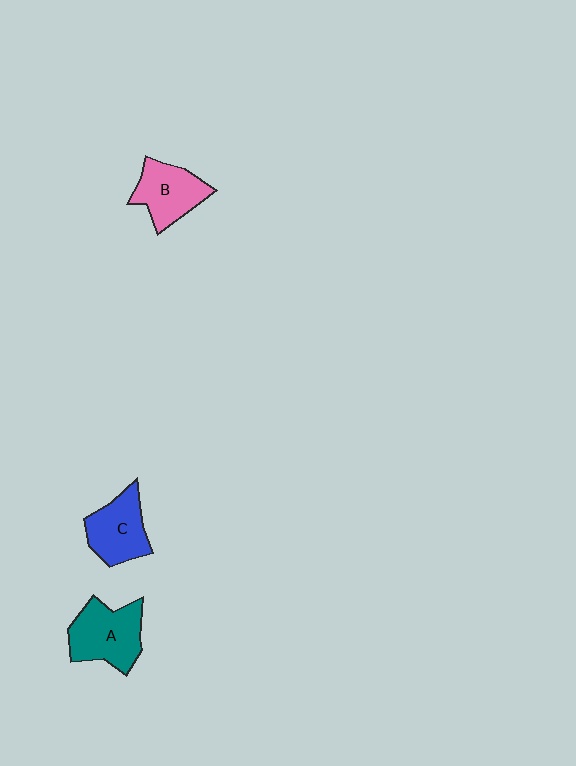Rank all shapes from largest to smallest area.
From largest to smallest: A (teal), C (blue), B (pink).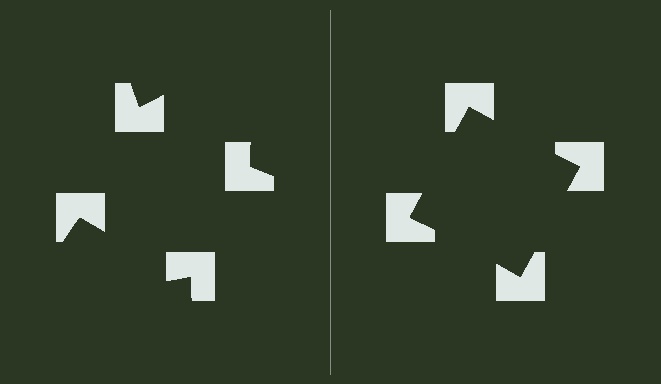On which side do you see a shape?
An illusory square appears on the right side. On the left side the wedge cuts are rotated, so no coherent shape forms.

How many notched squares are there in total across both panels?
8 — 4 on each side.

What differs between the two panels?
The notched squares are positioned identically on both sides; only the wedge orientations differ. On the right they align to a square; on the left they are misaligned.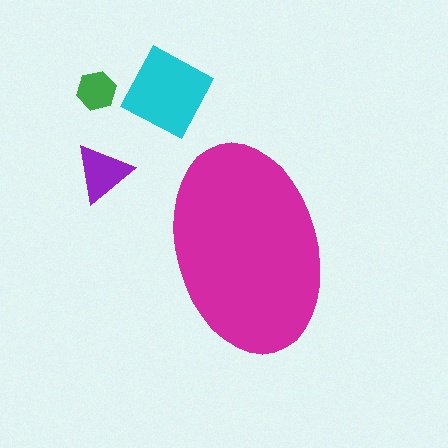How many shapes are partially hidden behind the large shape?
0 shapes are partially hidden.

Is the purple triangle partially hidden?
No, the purple triangle is fully visible.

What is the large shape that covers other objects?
A magenta ellipse.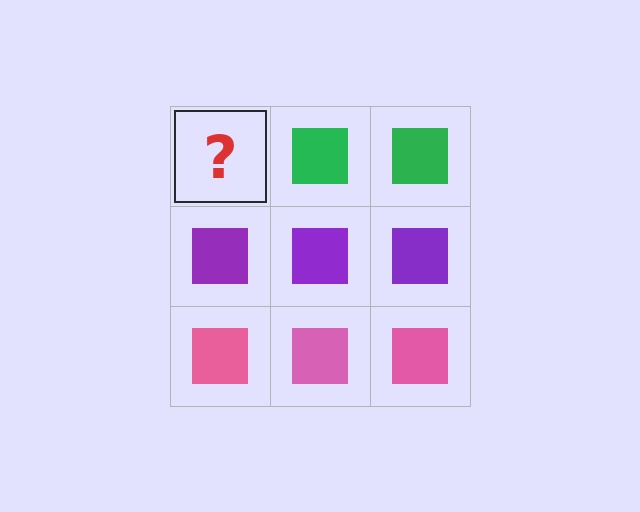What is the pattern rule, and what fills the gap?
The rule is that each row has a consistent color. The gap should be filled with a green square.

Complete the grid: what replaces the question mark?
The question mark should be replaced with a green square.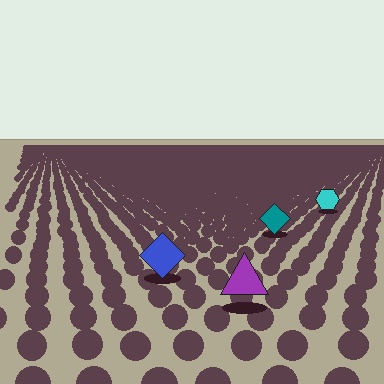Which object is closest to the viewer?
The purple triangle is closest. The texture marks near it are larger and more spread out.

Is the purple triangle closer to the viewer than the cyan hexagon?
Yes. The purple triangle is closer — you can tell from the texture gradient: the ground texture is coarser near it.